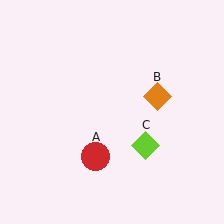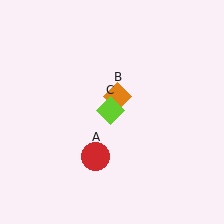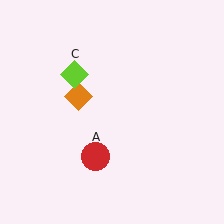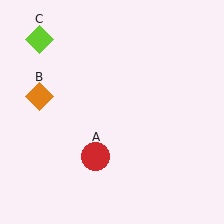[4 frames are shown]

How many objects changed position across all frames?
2 objects changed position: orange diamond (object B), lime diamond (object C).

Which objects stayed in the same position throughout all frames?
Red circle (object A) remained stationary.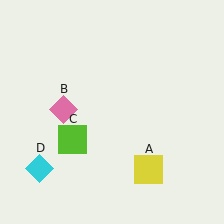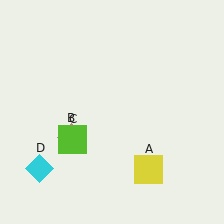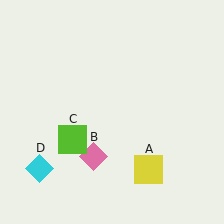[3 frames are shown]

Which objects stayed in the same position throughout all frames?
Yellow square (object A) and lime square (object C) and cyan diamond (object D) remained stationary.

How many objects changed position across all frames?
1 object changed position: pink diamond (object B).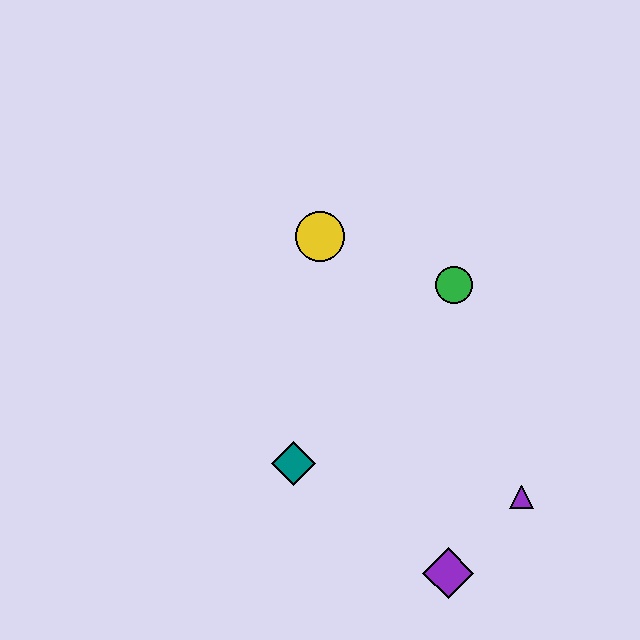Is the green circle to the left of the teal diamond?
No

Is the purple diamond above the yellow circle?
No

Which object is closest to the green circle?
The yellow circle is closest to the green circle.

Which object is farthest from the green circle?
The purple diamond is farthest from the green circle.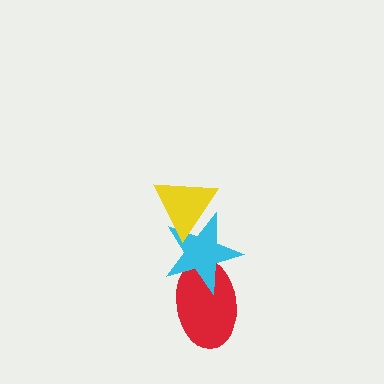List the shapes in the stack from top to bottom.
From top to bottom: the yellow triangle, the cyan star, the red ellipse.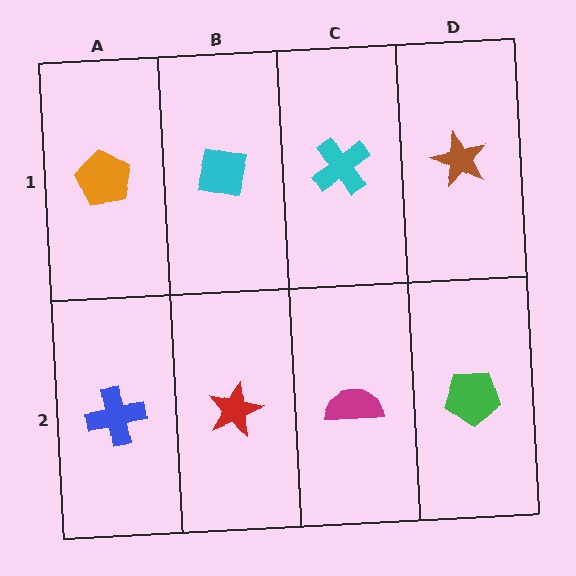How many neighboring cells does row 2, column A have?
2.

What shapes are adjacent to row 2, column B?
A cyan square (row 1, column B), a blue cross (row 2, column A), a magenta semicircle (row 2, column C).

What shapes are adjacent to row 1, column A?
A blue cross (row 2, column A), a cyan square (row 1, column B).